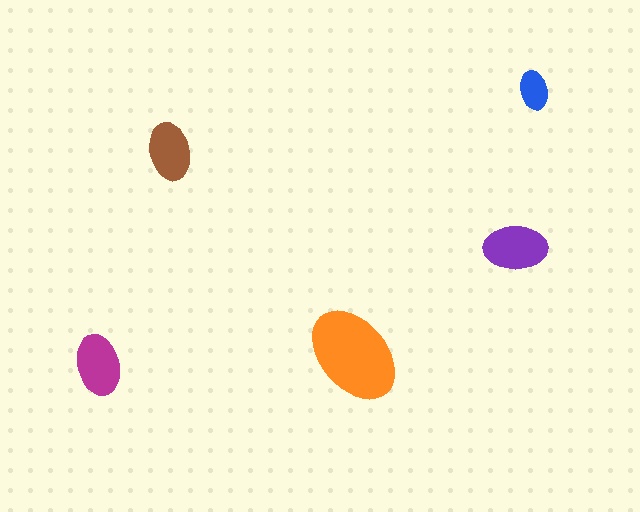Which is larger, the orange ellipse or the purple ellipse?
The orange one.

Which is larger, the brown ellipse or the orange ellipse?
The orange one.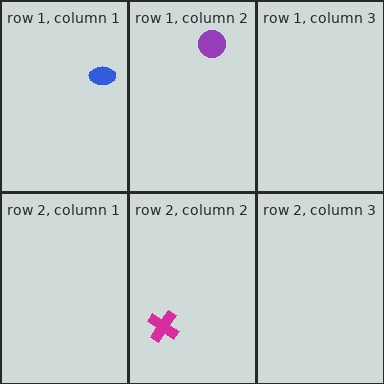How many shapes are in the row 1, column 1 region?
1.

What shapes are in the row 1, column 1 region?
The blue ellipse.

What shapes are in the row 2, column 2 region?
The magenta cross.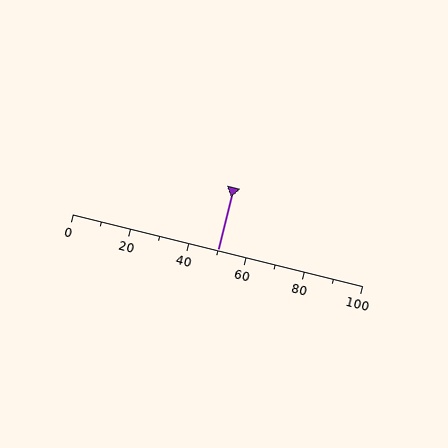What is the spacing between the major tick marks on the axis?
The major ticks are spaced 20 apart.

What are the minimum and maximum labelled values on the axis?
The axis runs from 0 to 100.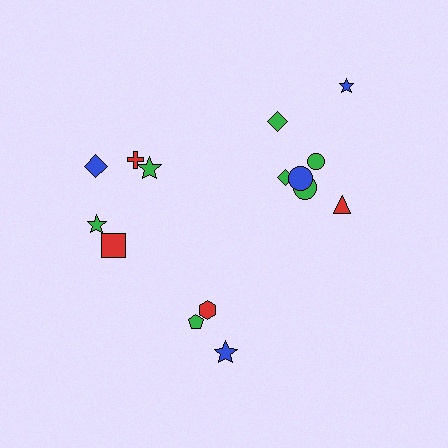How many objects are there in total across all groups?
There are 15 objects.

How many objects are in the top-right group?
There are 7 objects.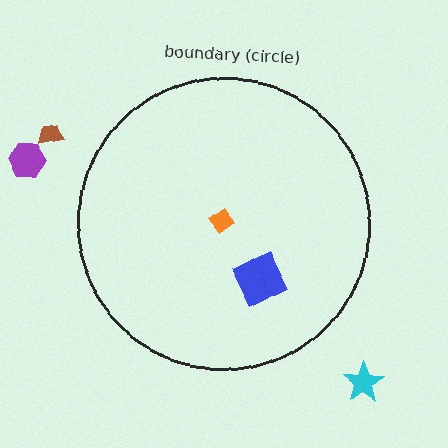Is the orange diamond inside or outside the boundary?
Inside.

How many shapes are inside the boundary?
2 inside, 3 outside.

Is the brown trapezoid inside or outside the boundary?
Outside.